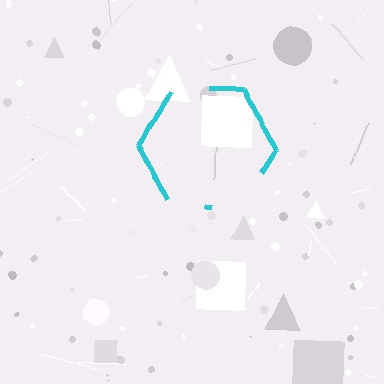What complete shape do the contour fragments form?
The contour fragments form a hexagon.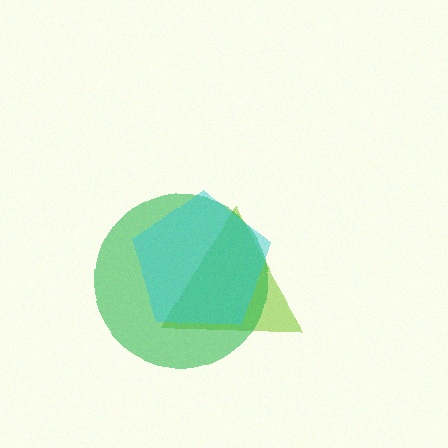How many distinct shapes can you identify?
There are 3 distinct shapes: a lime triangle, a green circle, a cyan pentagon.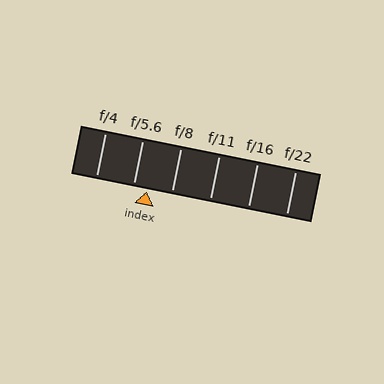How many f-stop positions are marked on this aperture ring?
There are 6 f-stop positions marked.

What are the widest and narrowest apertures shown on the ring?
The widest aperture shown is f/4 and the narrowest is f/22.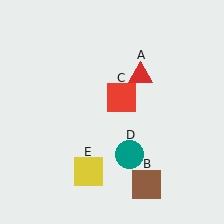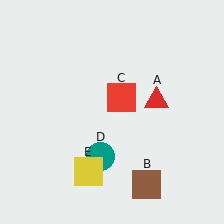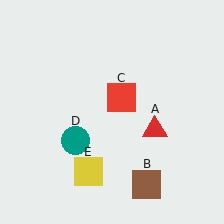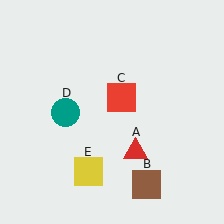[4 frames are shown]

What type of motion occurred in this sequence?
The red triangle (object A), teal circle (object D) rotated clockwise around the center of the scene.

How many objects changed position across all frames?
2 objects changed position: red triangle (object A), teal circle (object D).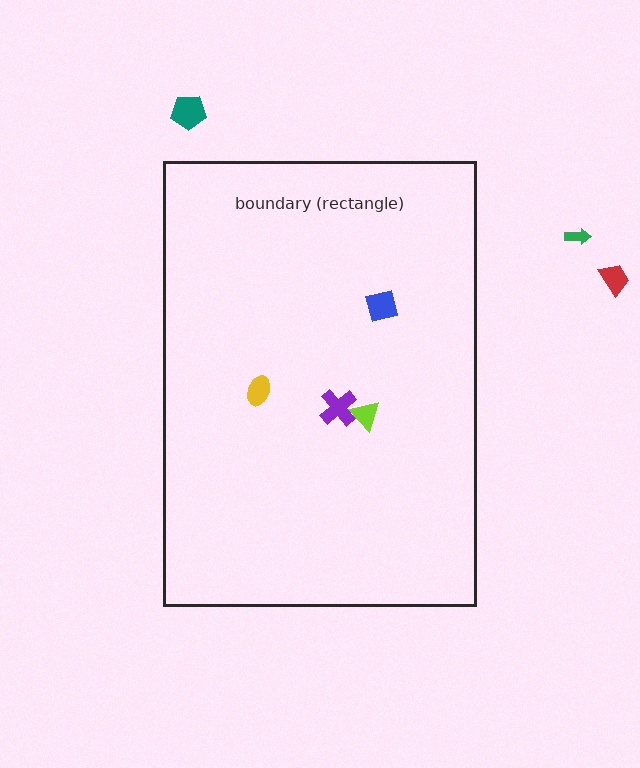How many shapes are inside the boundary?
4 inside, 3 outside.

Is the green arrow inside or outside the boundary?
Outside.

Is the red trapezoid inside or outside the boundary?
Outside.